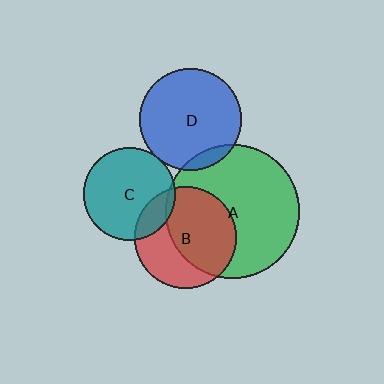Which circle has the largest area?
Circle A (green).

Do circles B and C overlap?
Yes.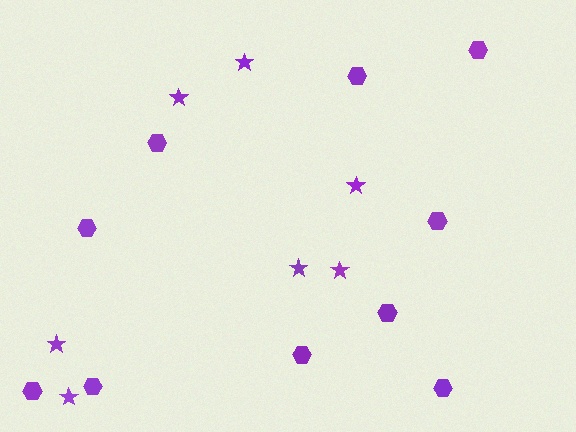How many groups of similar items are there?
There are 2 groups: one group of hexagons (10) and one group of stars (7).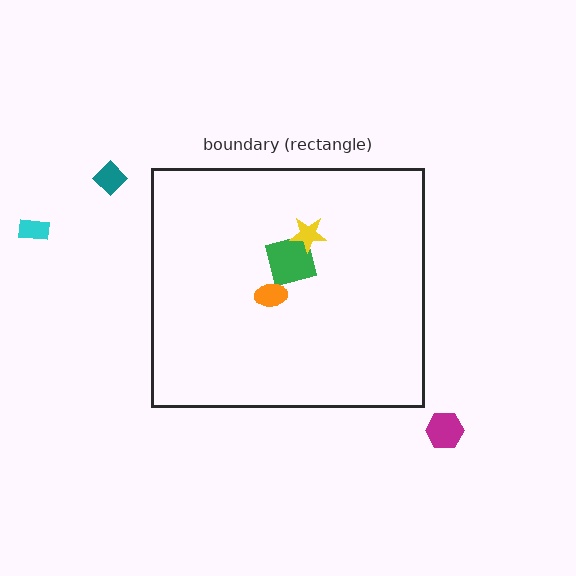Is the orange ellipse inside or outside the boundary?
Inside.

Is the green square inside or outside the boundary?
Inside.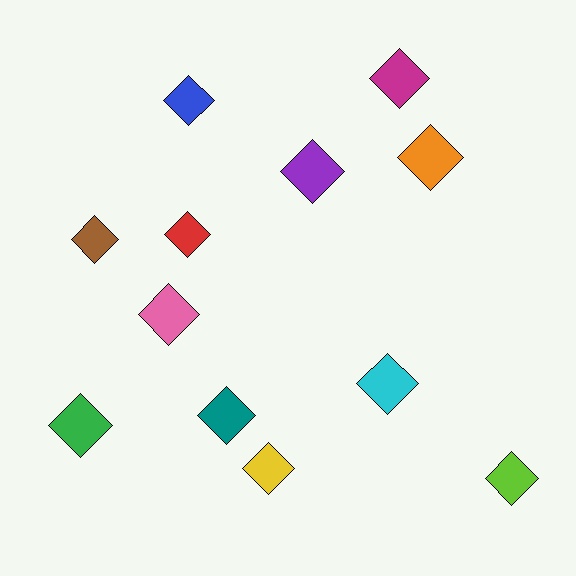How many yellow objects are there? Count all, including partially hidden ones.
There is 1 yellow object.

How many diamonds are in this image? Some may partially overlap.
There are 12 diamonds.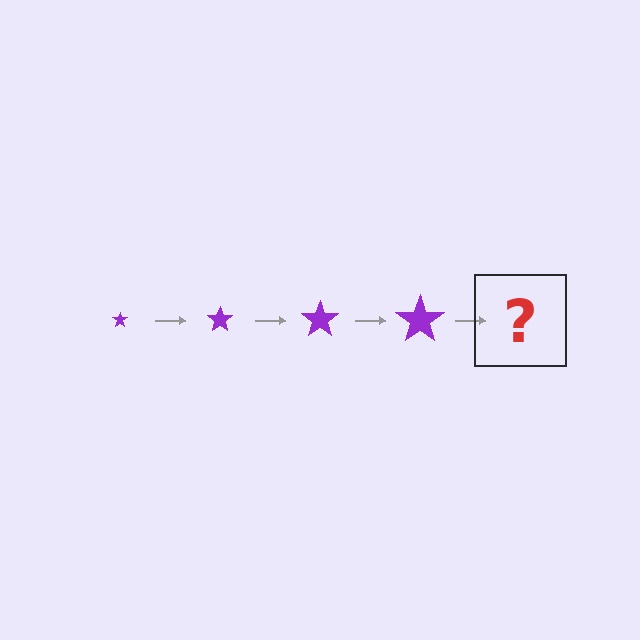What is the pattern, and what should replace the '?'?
The pattern is that the star gets progressively larger each step. The '?' should be a purple star, larger than the previous one.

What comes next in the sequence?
The next element should be a purple star, larger than the previous one.